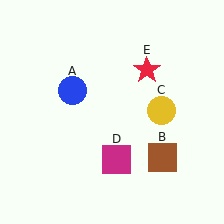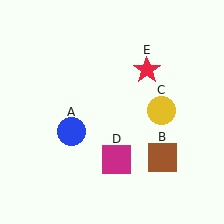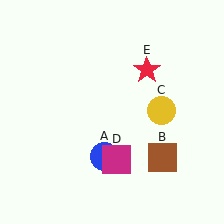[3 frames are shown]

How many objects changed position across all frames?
1 object changed position: blue circle (object A).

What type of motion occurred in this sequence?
The blue circle (object A) rotated counterclockwise around the center of the scene.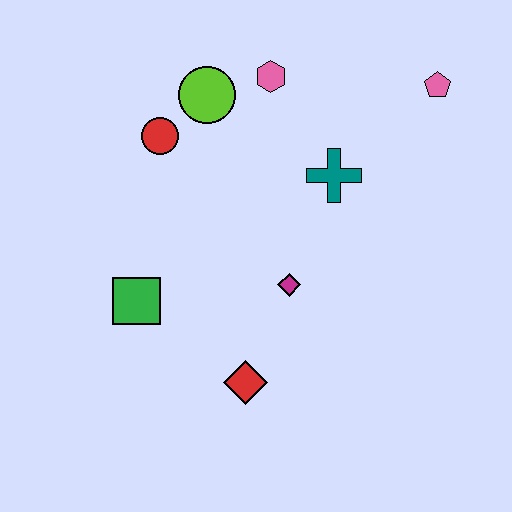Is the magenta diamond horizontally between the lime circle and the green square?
No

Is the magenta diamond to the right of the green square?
Yes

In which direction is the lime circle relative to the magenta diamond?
The lime circle is above the magenta diamond.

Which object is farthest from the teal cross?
The green square is farthest from the teal cross.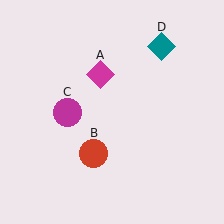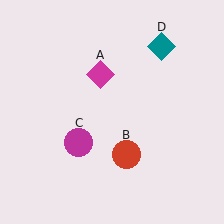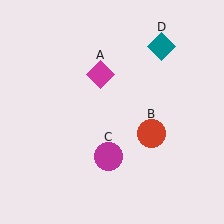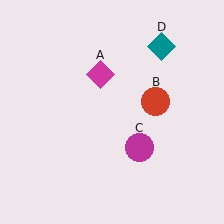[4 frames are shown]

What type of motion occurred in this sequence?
The red circle (object B), magenta circle (object C) rotated counterclockwise around the center of the scene.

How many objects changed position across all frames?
2 objects changed position: red circle (object B), magenta circle (object C).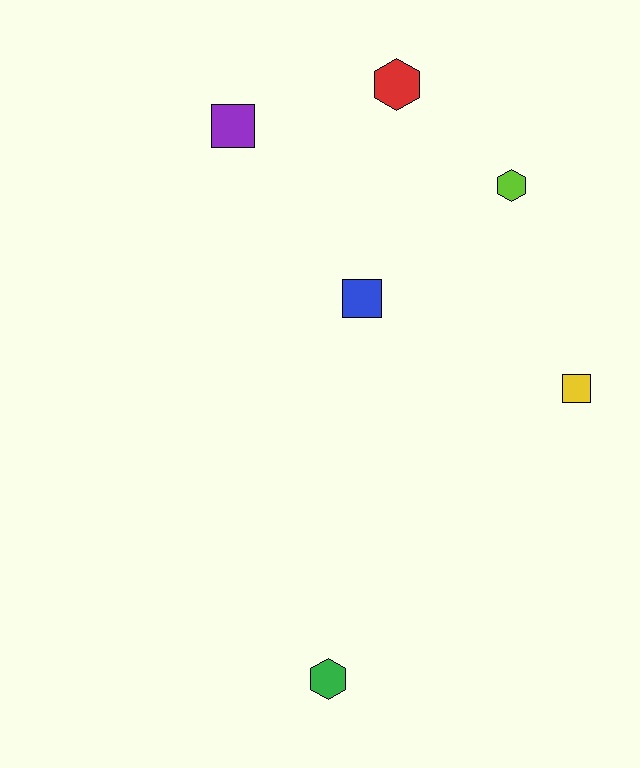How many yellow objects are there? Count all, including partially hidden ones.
There is 1 yellow object.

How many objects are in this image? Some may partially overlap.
There are 6 objects.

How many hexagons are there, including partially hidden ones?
There are 3 hexagons.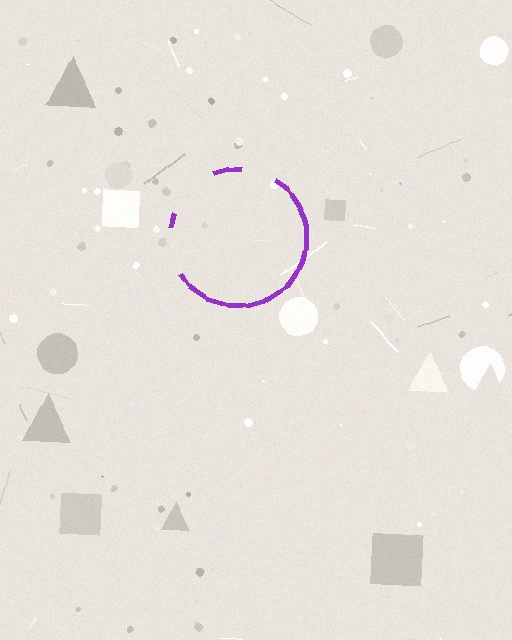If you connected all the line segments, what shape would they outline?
They would outline a circle.